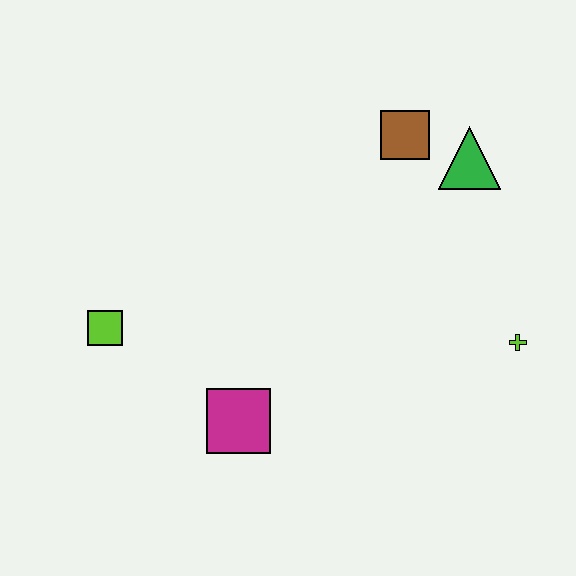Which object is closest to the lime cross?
The green triangle is closest to the lime cross.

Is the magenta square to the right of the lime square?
Yes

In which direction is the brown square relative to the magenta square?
The brown square is above the magenta square.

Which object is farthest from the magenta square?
The green triangle is farthest from the magenta square.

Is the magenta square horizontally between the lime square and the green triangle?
Yes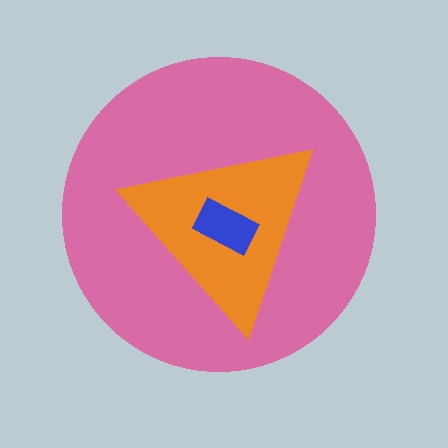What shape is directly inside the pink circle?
The orange triangle.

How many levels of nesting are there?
3.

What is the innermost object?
The blue rectangle.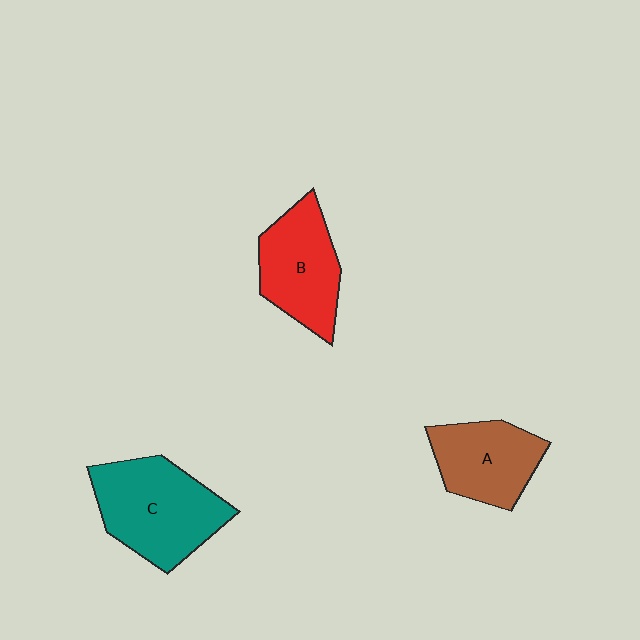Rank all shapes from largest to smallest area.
From largest to smallest: C (teal), B (red), A (brown).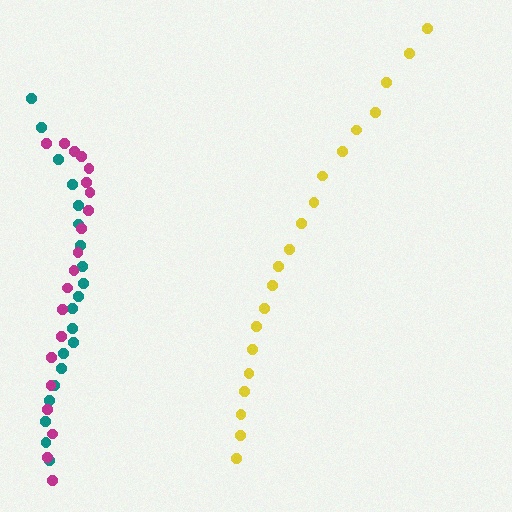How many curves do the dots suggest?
There are 3 distinct paths.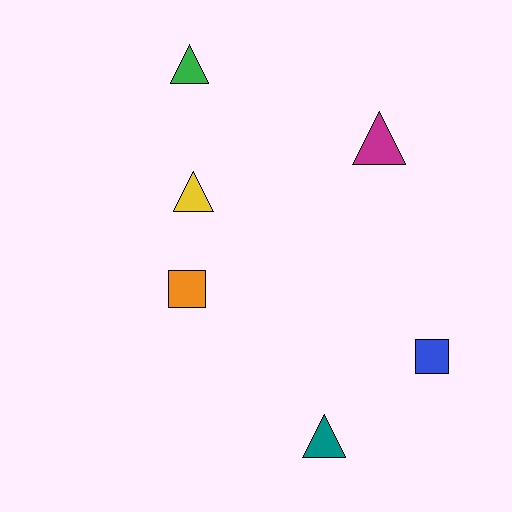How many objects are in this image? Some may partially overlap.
There are 6 objects.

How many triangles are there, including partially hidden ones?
There are 4 triangles.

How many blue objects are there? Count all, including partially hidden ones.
There is 1 blue object.